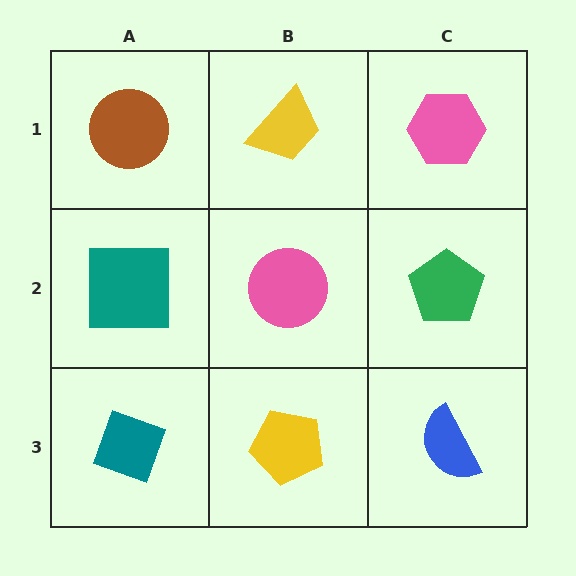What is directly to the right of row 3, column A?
A yellow pentagon.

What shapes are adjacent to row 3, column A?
A teal square (row 2, column A), a yellow pentagon (row 3, column B).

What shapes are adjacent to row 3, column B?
A pink circle (row 2, column B), a teal diamond (row 3, column A), a blue semicircle (row 3, column C).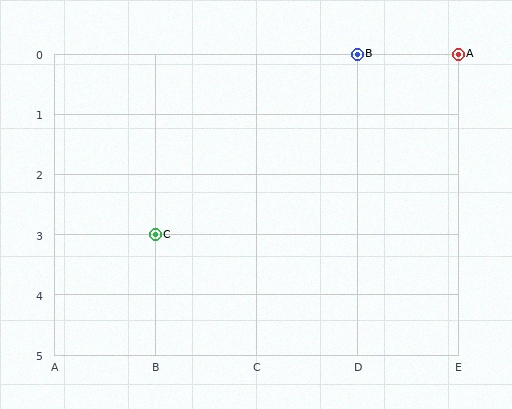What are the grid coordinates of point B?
Point B is at grid coordinates (D, 0).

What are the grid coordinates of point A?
Point A is at grid coordinates (E, 0).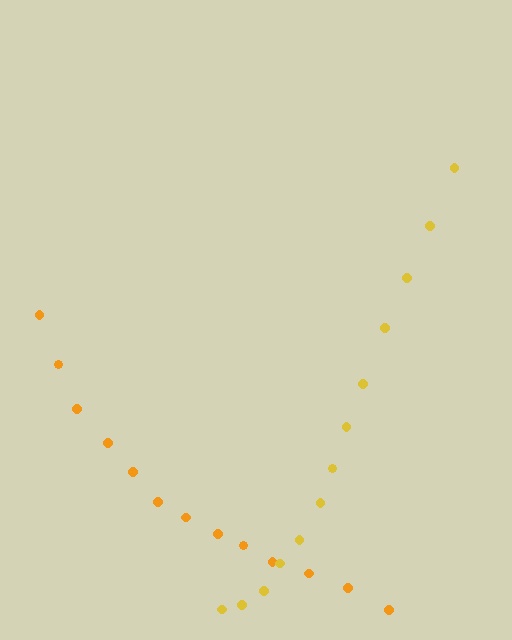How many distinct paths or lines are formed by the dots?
There are 2 distinct paths.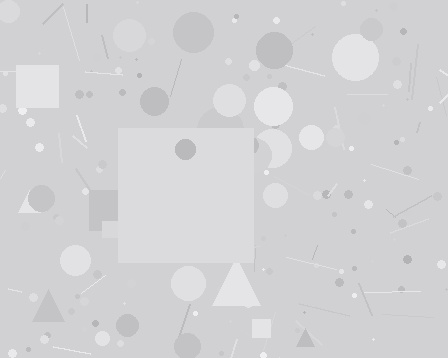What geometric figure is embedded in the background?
A square is embedded in the background.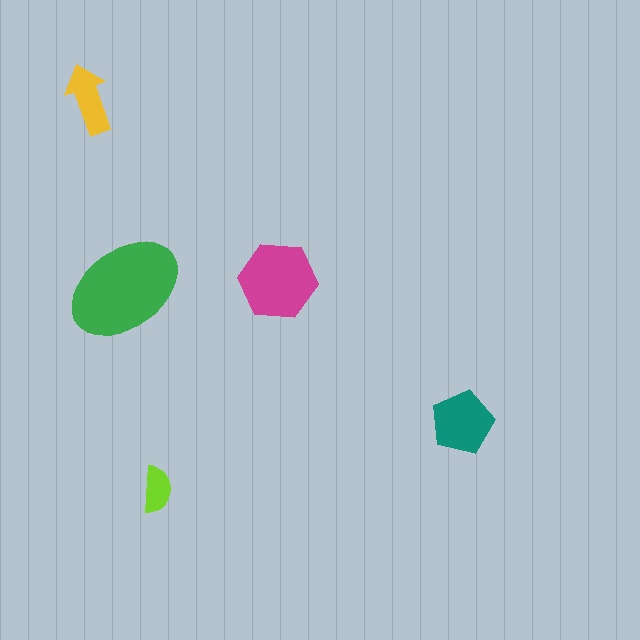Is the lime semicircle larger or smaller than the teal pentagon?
Smaller.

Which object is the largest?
The green ellipse.